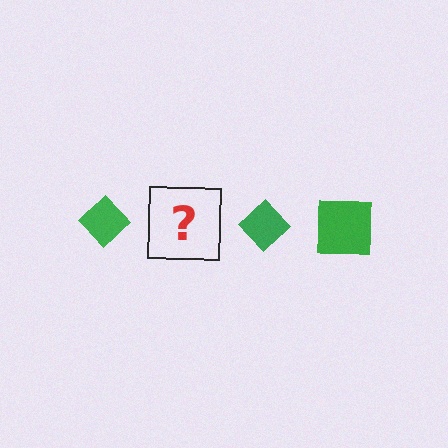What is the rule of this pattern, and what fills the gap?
The rule is that the pattern cycles through diamond, square shapes in green. The gap should be filled with a green square.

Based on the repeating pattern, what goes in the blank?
The blank should be a green square.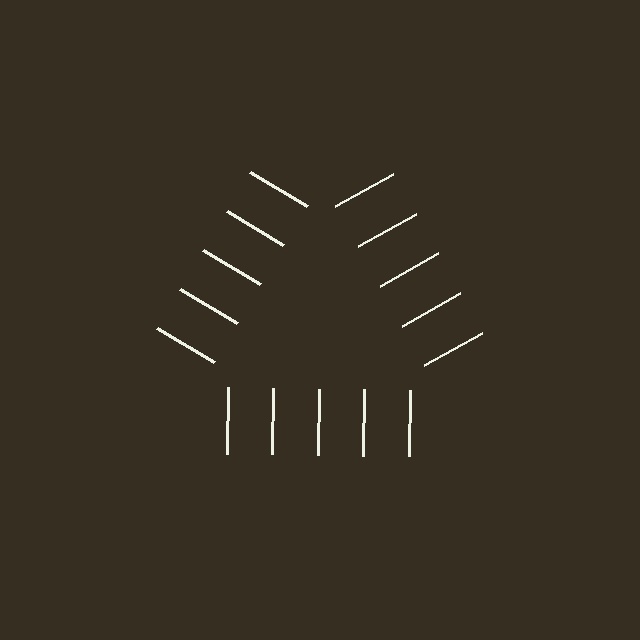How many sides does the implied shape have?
3 sides — the line-ends trace a triangle.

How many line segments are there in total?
15 — 5 along each of the 3 edges.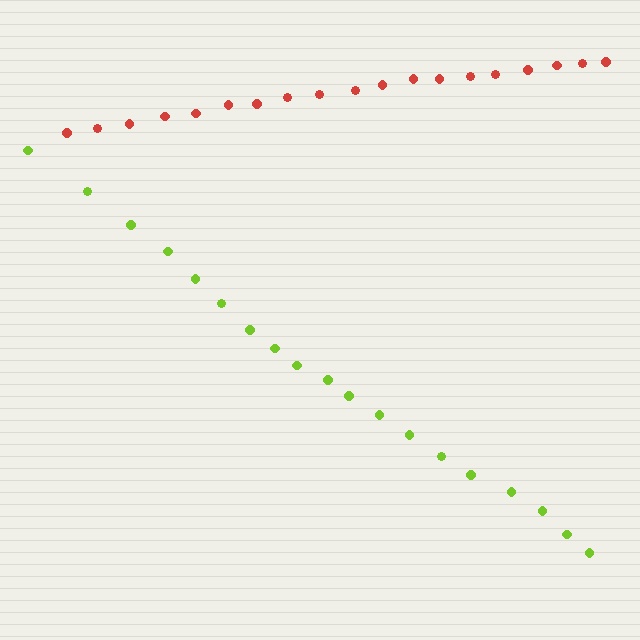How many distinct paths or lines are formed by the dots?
There are 2 distinct paths.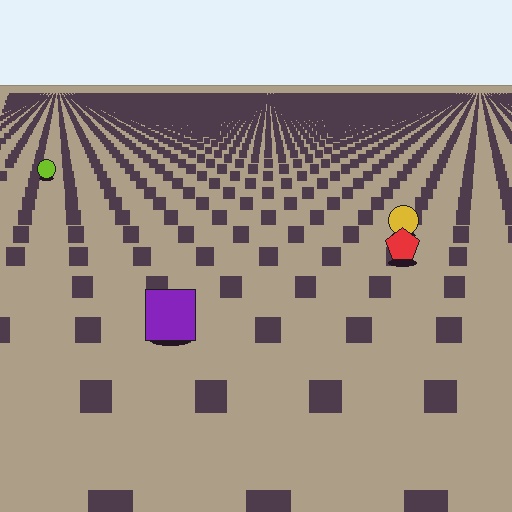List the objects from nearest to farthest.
From nearest to farthest: the purple square, the red pentagon, the yellow circle, the lime circle.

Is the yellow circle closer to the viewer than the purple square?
No. The purple square is closer — you can tell from the texture gradient: the ground texture is coarser near it.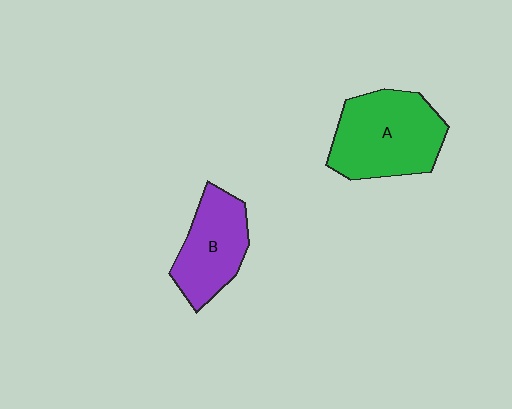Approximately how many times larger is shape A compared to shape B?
Approximately 1.4 times.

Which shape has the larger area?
Shape A (green).